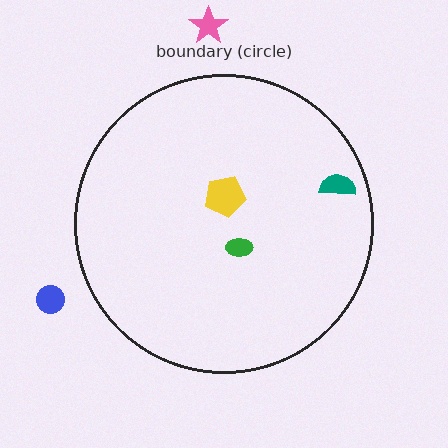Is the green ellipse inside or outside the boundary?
Inside.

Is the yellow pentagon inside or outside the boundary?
Inside.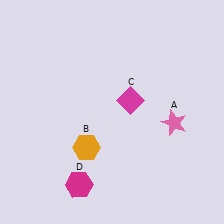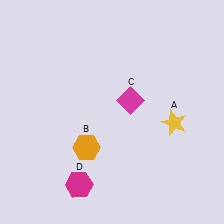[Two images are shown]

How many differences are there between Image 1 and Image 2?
There is 1 difference between the two images.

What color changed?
The star (A) changed from pink in Image 1 to yellow in Image 2.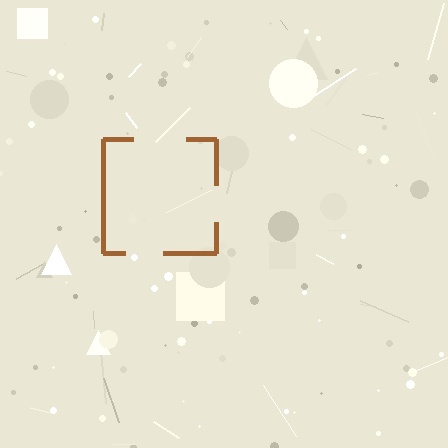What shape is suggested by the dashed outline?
The dashed outline suggests a square.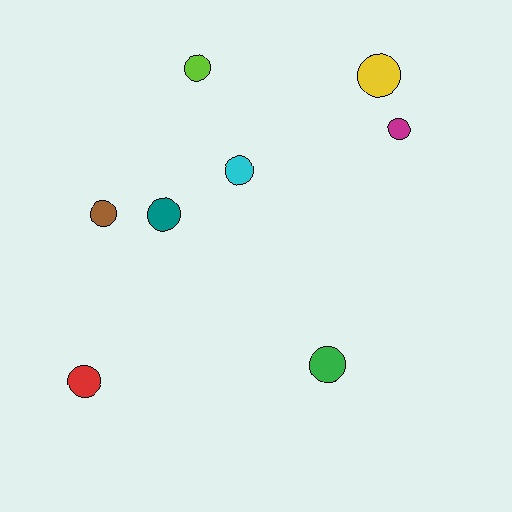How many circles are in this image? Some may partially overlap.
There are 8 circles.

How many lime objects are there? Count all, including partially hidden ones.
There is 1 lime object.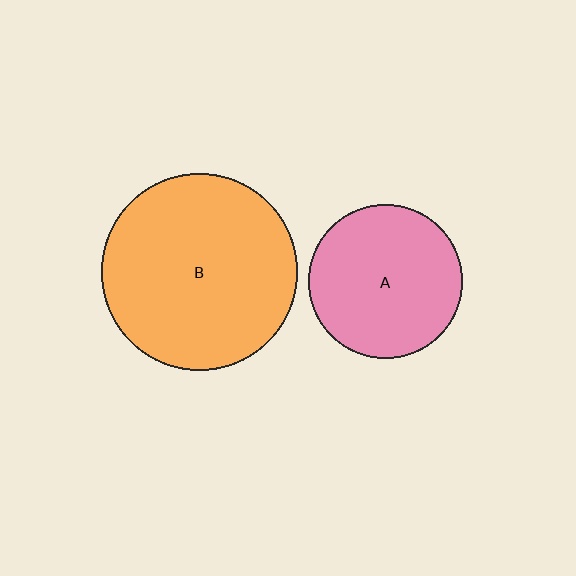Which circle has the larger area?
Circle B (orange).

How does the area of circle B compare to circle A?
Approximately 1.6 times.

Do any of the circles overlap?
No, none of the circles overlap.